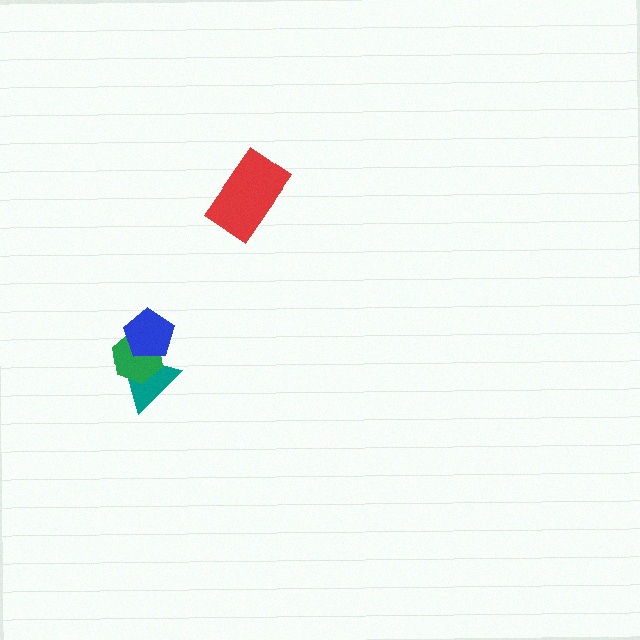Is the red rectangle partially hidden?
No, no other shape covers it.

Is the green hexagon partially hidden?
Yes, it is partially covered by another shape.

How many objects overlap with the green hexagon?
2 objects overlap with the green hexagon.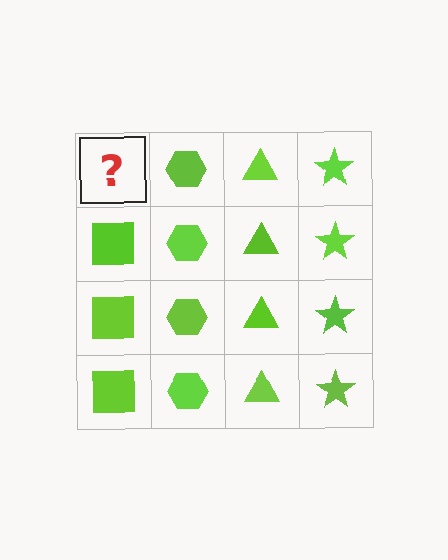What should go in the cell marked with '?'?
The missing cell should contain a lime square.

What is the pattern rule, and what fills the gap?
The rule is that each column has a consistent shape. The gap should be filled with a lime square.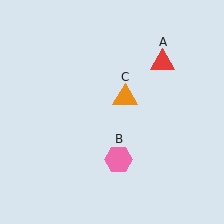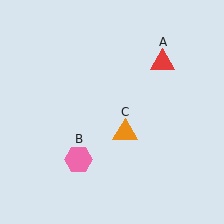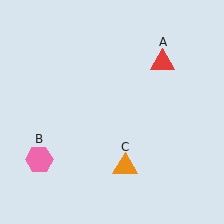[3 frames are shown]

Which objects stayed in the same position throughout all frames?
Red triangle (object A) remained stationary.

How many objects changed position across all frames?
2 objects changed position: pink hexagon (object B), orange triangle (object C).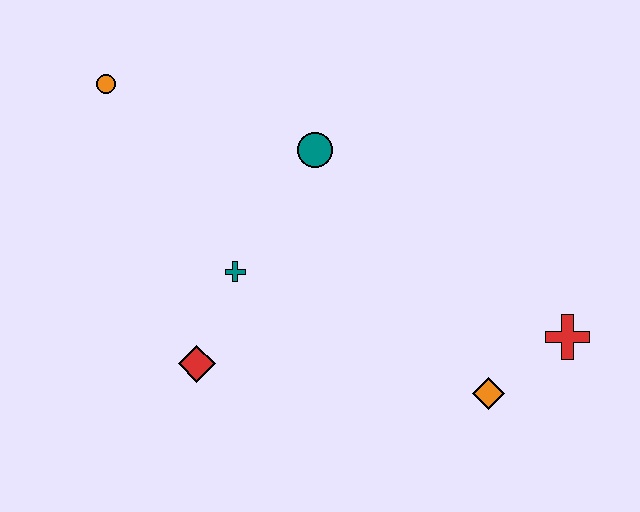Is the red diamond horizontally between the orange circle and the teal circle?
Yes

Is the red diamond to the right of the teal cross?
No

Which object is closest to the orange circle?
The teal circle is closest to the orange circle.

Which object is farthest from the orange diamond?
The orange circle is farthest from the orange diamond.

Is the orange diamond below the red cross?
Yes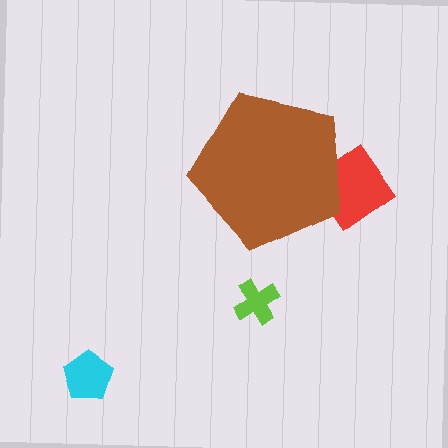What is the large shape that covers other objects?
A brown pentagon.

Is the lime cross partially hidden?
No, the lime cross is fully visible.